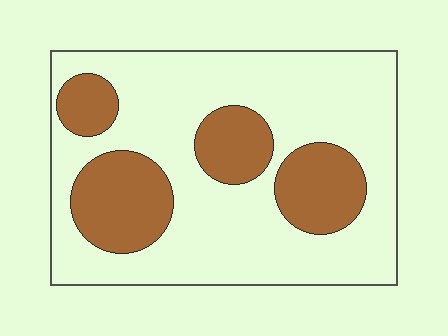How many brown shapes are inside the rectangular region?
4.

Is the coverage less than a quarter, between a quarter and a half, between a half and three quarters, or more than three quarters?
Between a quarter and a half.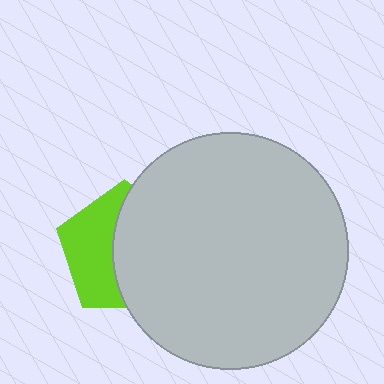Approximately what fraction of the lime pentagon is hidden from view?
Roughly 57% of the lime pentagon is hidden behind the light gray circle.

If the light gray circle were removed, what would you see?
You would see the complete lime pentagon.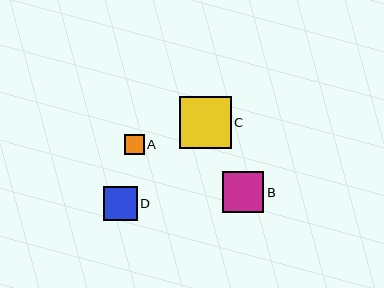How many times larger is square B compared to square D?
Square B is approximately 1.2 times the size of square D.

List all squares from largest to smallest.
From largest to smallest: C, B, D, A.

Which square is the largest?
Square C is the largest with a size of approximately 52 pixels.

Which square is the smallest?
Square A is the smallest with a size of approximately 20 pixels.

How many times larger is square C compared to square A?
Square C is approximately 2.6 times the size of square A.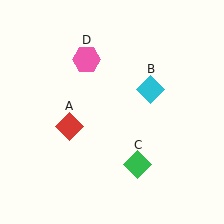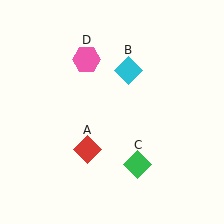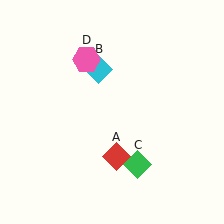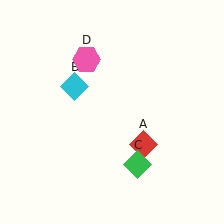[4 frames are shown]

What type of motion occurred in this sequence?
The red diamond (object A), cyan diamond (object B) rotated counterclockwise around the center of the scene.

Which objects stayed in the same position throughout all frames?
Green diamond (object C) and pink hexagon (object D) remained stationary.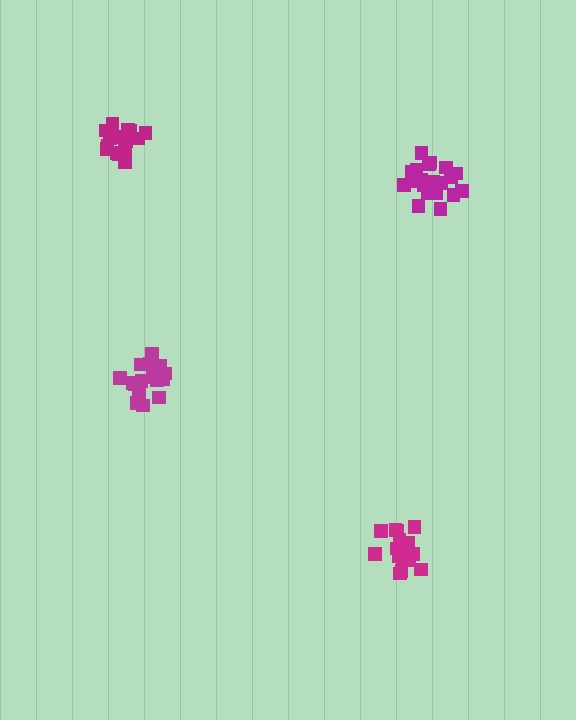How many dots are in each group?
Group 1: 19 dots, Group 2: 21 dots, Group 3: 15 dots, Group 4: 20 dots (75 total).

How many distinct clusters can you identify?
There are 4 distinct clusters.